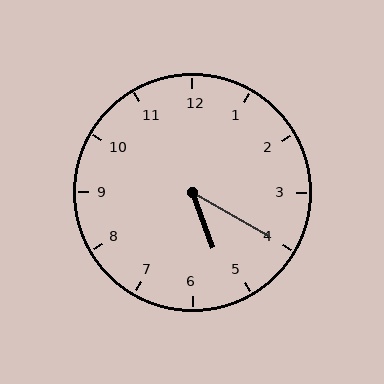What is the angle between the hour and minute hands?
Approximately 40 degrees.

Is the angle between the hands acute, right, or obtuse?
It is acute.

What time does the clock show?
5:20.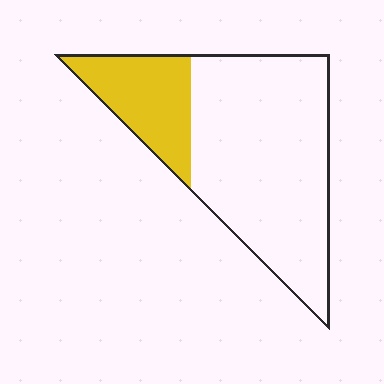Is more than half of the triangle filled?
No.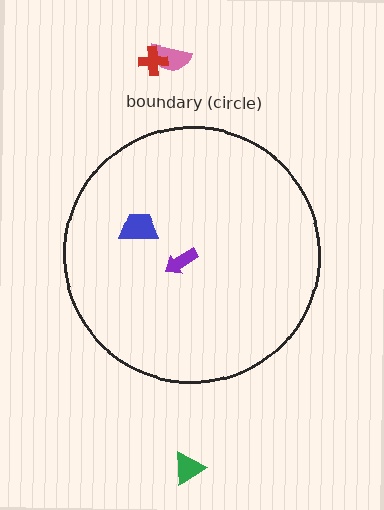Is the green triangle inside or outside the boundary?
Outside.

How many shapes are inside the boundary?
2 inside, 3 outside.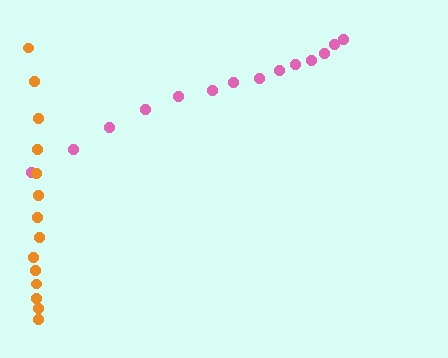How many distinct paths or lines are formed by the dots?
There are 2 distinct paths.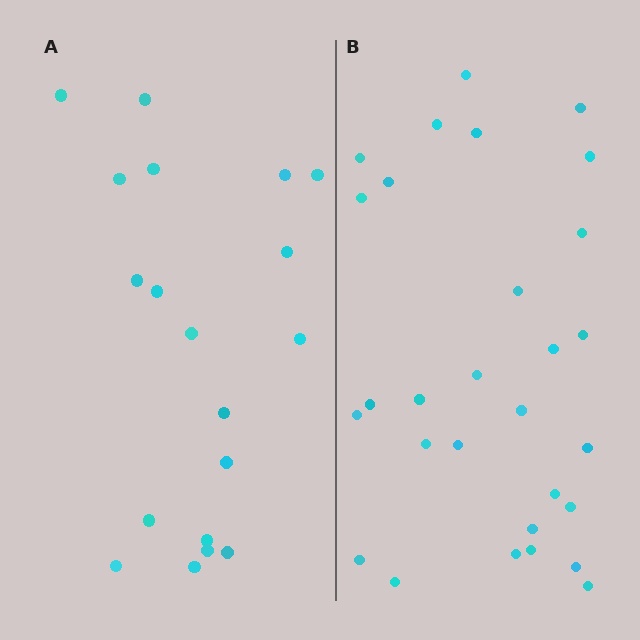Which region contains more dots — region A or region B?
Region B (the right region) has more dots.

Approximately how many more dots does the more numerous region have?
Region B has roughly 10 or so more dots than region A.